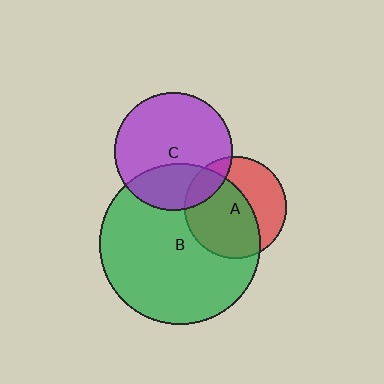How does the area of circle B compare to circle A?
Approximately 2.5 times.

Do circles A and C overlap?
Yes.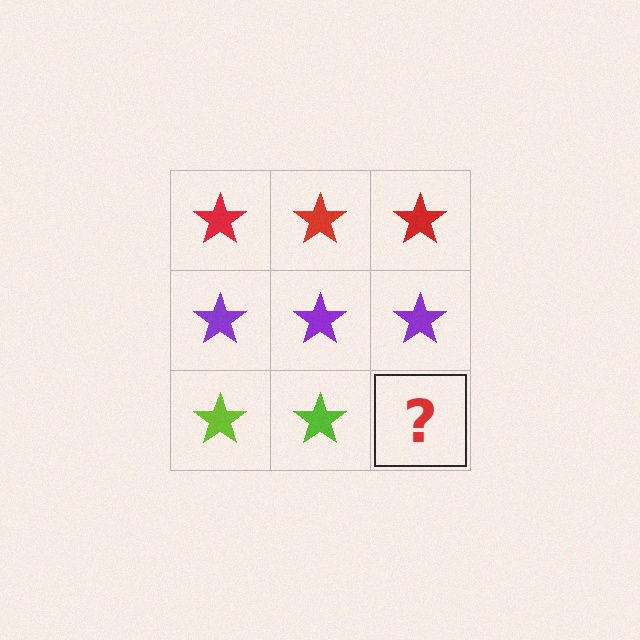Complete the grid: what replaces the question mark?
The question mark should be replaced with a lime star.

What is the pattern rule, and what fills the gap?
The rule is that each row has a consistent color. The gap should be filled with a lime star.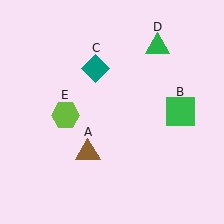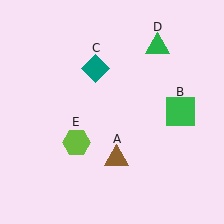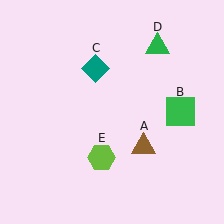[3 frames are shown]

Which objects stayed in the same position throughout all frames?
Green square (object B) and teal diamond (object C) and green triangle (object D) remained stationary.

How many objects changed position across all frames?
2 objects changed position: brown triangle (object A), lime hexagon (object E).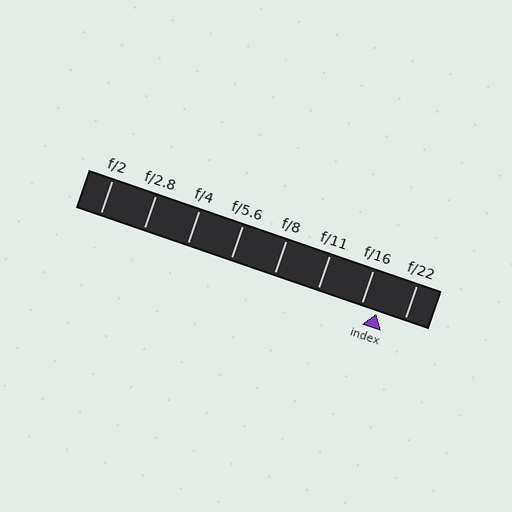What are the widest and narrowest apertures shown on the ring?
The widest aperture shown is f/2 and the narrowest is f/22.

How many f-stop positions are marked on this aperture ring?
There are 8 f-stop positions marked.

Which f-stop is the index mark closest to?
The index mark is closest to f/16.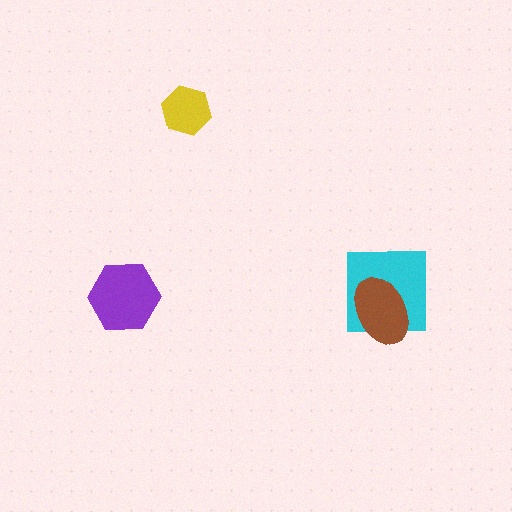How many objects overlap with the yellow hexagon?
0 objects overlap with the yellow hexagon.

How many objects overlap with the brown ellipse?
1 object overlaps with the brown ellipse.